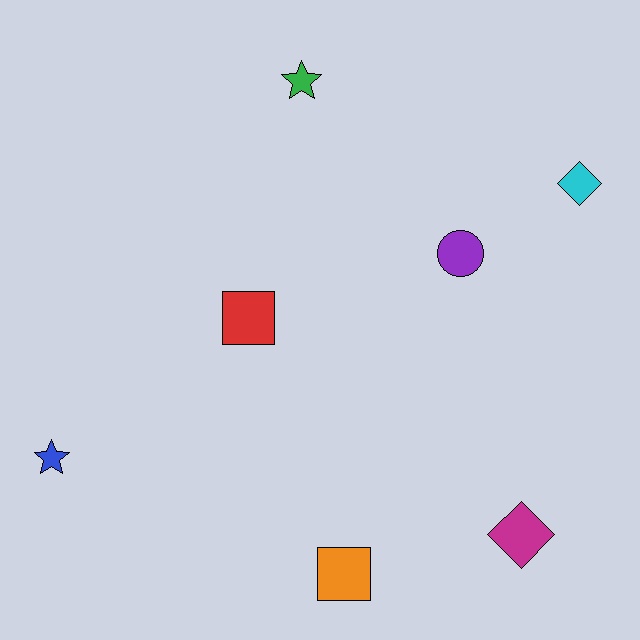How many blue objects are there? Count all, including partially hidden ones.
There is 1 blue object.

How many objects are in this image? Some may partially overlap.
There are 7 objects.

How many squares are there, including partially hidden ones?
There are 2 squares.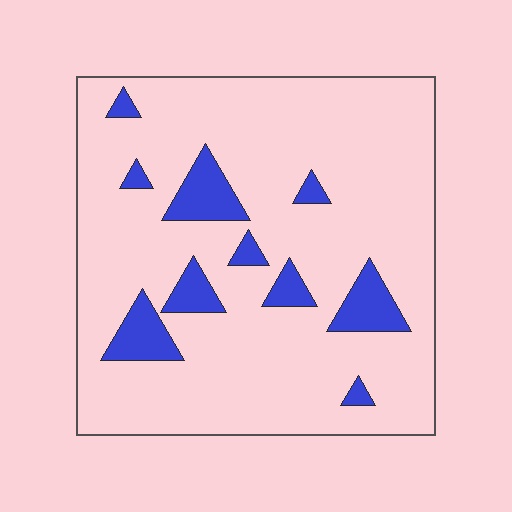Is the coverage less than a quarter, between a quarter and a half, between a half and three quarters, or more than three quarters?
Less than a quarter.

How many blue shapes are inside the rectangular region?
10.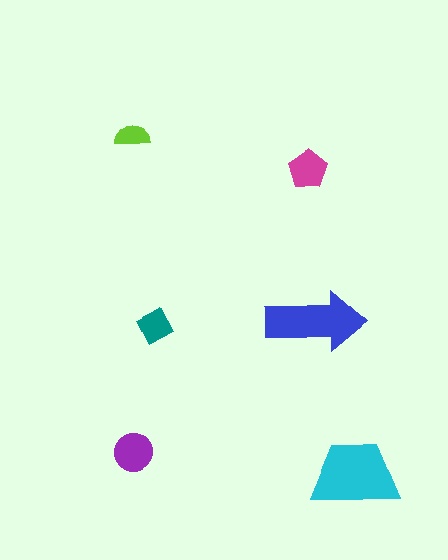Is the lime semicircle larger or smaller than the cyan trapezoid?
Smaller.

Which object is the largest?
The cyan trapezoid.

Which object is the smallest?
The lime semicircle.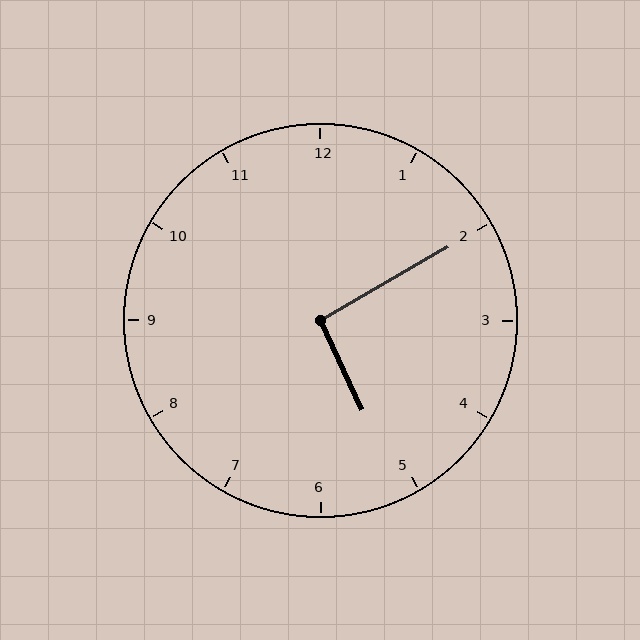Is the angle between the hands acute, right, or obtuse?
It is right.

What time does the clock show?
5:10.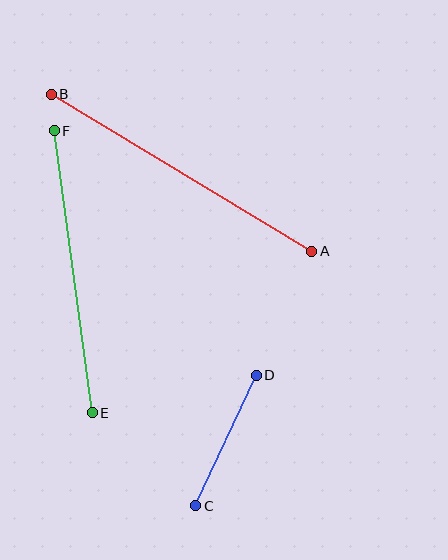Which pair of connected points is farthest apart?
Points A and B are farthest apart.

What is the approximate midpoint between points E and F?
The midpoint is at approximately (73, 272) pixels.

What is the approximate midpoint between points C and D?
The midpoint is at approximately (226, 441) pixels.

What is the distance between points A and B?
The distance is approximately 304 pixels.